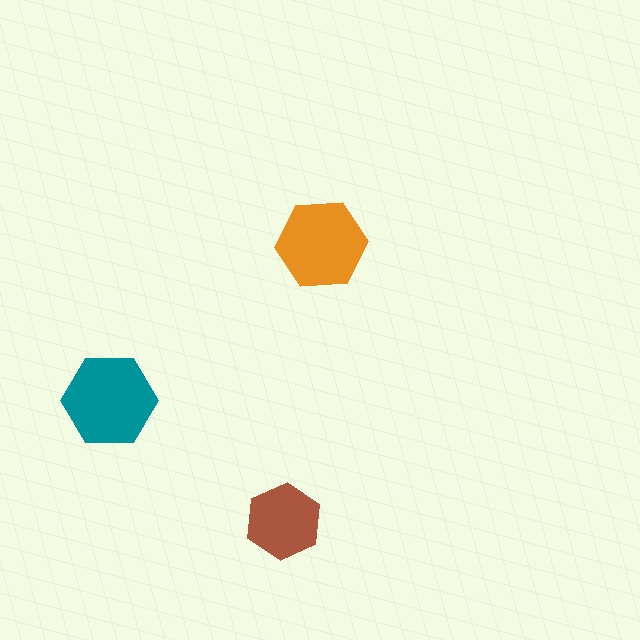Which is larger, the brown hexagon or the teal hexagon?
The teal one.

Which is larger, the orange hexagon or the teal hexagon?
The teal one.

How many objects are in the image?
There are 3 objects in the image.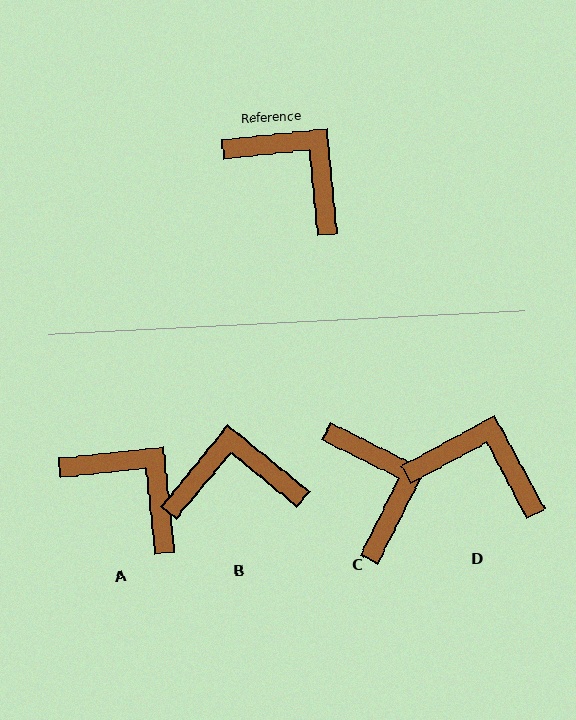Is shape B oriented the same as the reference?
No, it is off by about 45 degrees.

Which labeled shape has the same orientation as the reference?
A.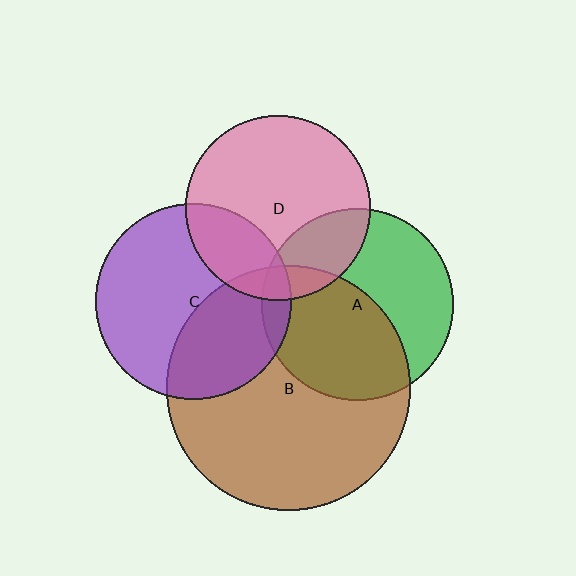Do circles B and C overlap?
Yes.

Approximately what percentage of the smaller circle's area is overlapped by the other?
Approximately 35%.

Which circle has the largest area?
Circle B (brown).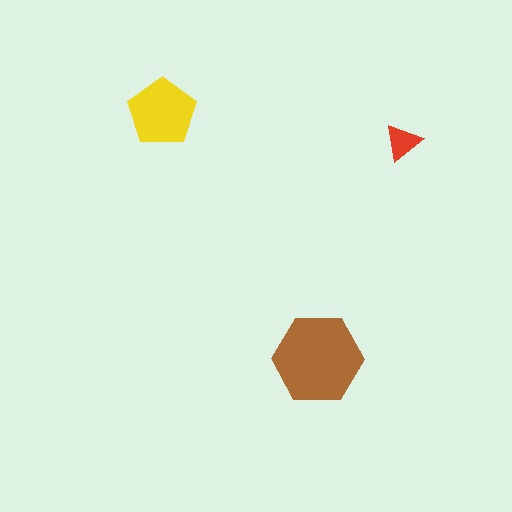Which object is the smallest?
The red triangle.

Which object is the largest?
The brown hexagon.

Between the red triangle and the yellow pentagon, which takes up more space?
The yellow pentagon.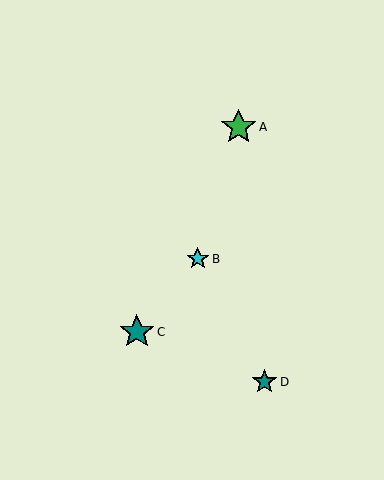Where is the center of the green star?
The center of the green star is at (239, 127).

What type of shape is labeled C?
Shape C is a teal star.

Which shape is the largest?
The green star (labeled A) is the largest.